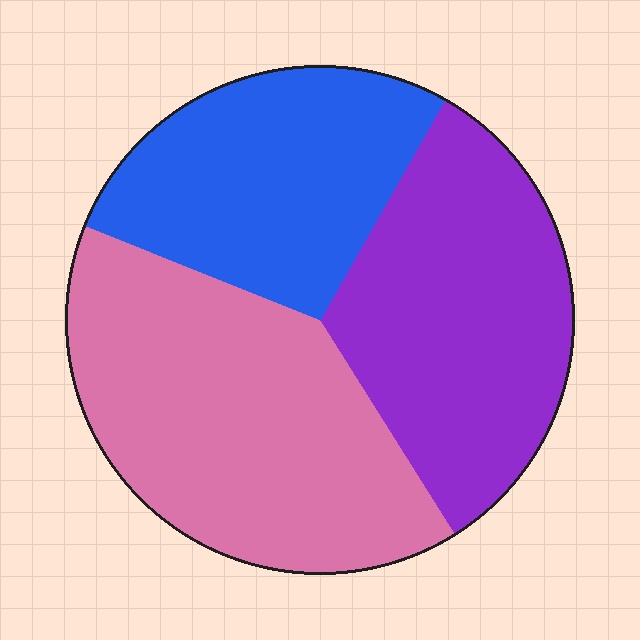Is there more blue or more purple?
Purple.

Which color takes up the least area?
Blue, at roughly 25%.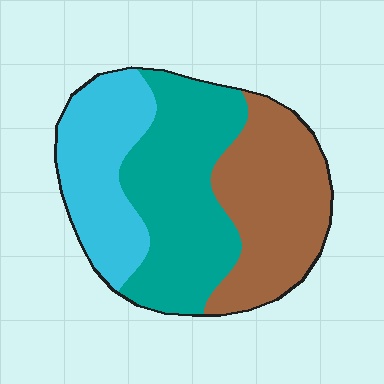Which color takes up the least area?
Cyan, at roughly 25%.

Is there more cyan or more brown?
Brown.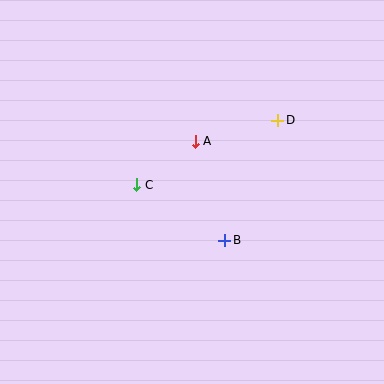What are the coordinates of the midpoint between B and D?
The midpoint between B and D is at (251, 180).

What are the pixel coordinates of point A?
Point A is at (195, 141).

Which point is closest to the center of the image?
Point A at (195, 141) is closest to the center.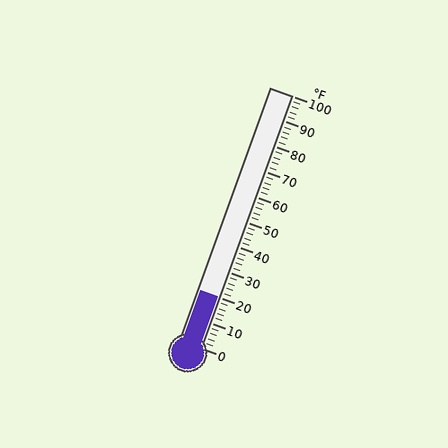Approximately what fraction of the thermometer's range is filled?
The thermometer is filled to approximately 20% of its range.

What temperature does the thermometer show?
The thermometer shows approximately 20°F.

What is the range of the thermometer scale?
The thermometer scale ranges from 0°F to 100°F.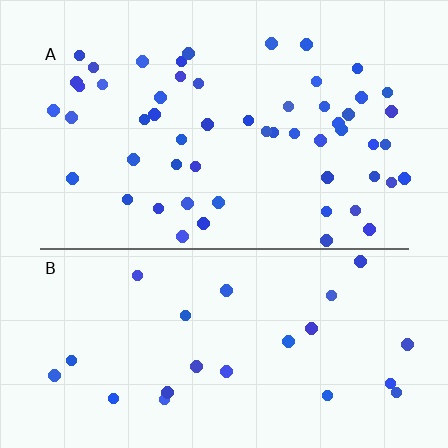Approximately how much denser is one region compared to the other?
Approximately 2.3× — region A over region B.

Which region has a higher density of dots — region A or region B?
A (the top).